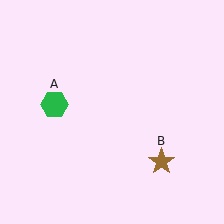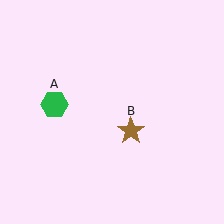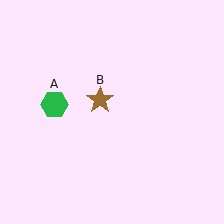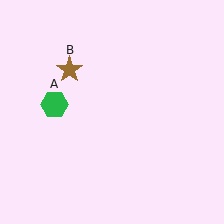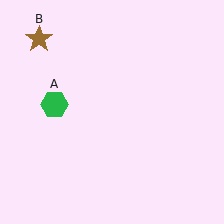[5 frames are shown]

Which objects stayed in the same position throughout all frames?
Green hexagon (object A) remained stationary.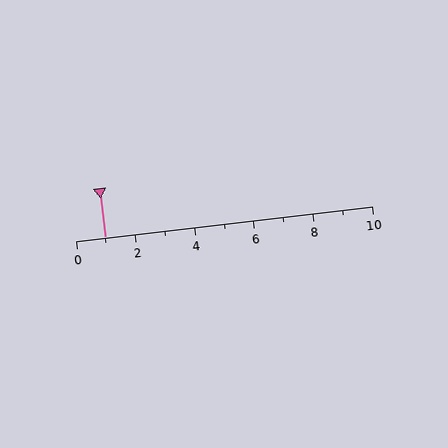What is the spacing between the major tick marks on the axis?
The major ticks are spaced 2 apart.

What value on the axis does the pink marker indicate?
The marker indicates approximately 1.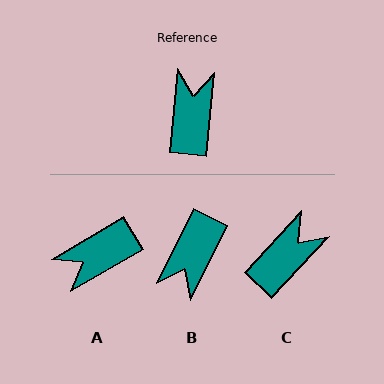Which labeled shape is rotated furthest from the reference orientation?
B, about 159 degrees away.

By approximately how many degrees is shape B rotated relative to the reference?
Approximately 159 degrees counter-clockwise.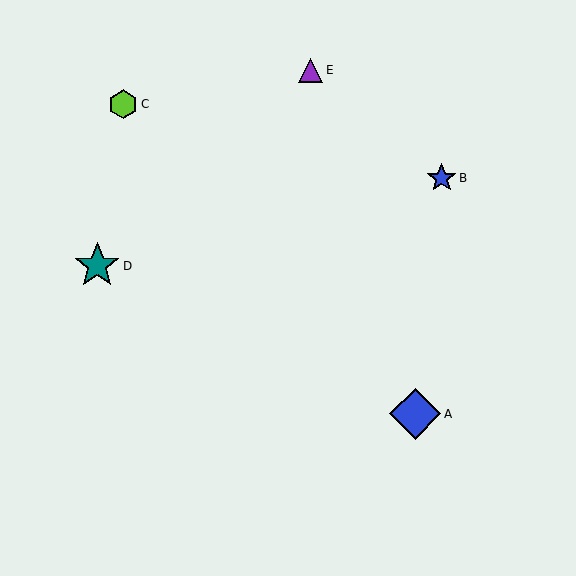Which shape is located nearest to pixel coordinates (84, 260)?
The teal star (labeled D) at (97, 266) is nearest to that location.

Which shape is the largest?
The blue diamond (labeled A) is the largest.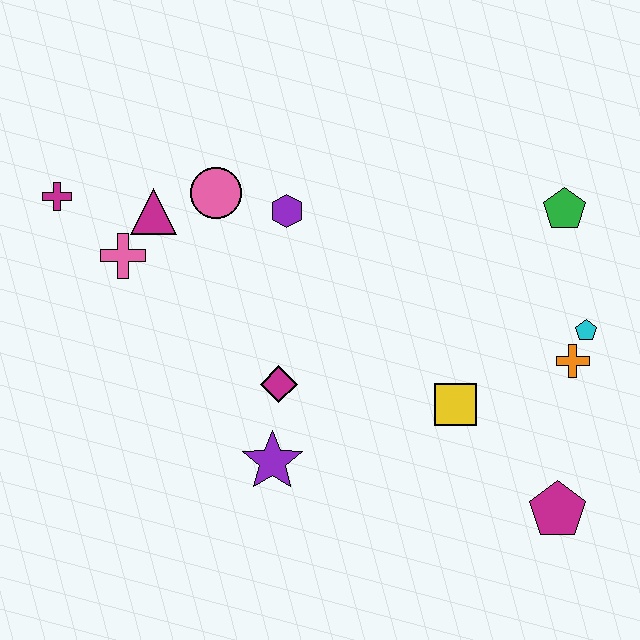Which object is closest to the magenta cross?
The pink cross is closest to the magenta cross.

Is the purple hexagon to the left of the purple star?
No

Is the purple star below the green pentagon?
Yes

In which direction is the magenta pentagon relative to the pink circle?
The magenta pentagon is to the right of the pink circle.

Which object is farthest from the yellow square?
The magenta cross is farthest from the yellow square.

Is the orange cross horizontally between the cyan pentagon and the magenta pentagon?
Yes